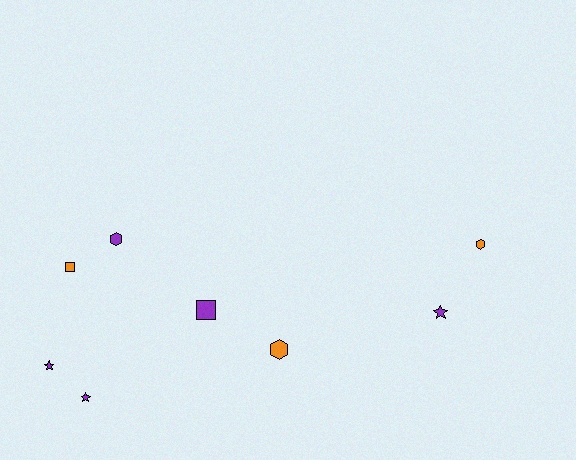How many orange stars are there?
There are no orange stars.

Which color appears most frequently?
Purple, with 5 objects.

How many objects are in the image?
There are 8 objects.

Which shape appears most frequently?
Star, with 3 objects.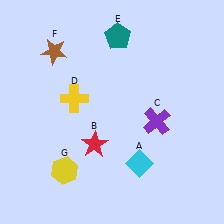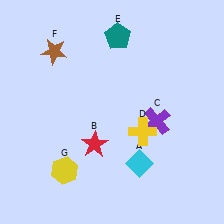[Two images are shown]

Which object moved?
The yellow cross (D) moved right.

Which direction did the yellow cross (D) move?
The yellow cross (D) moved right.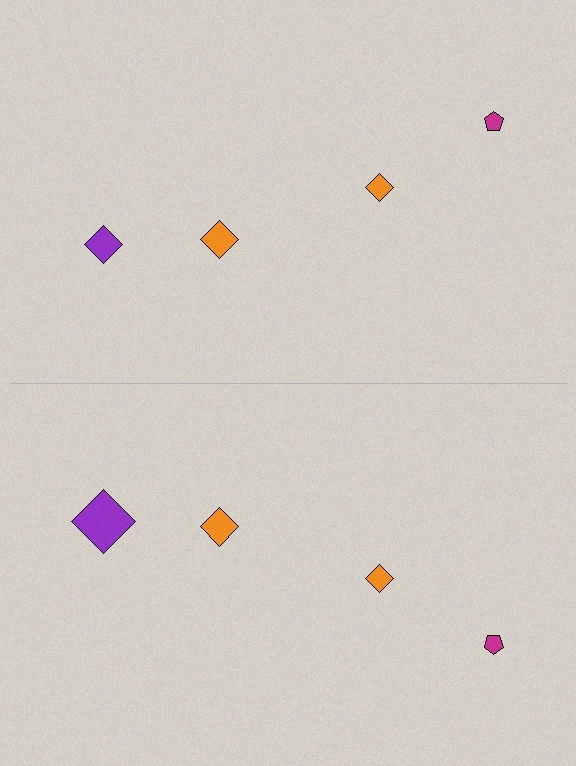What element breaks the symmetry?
The purple diamond on the bottom side has a different size than its mirror counterpart.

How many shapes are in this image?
There are 8 shapes in this image.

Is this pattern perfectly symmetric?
No, the pattern is not perfectly symmetric. The purple diamond on the bottom side has a different size than its mirror counterpart.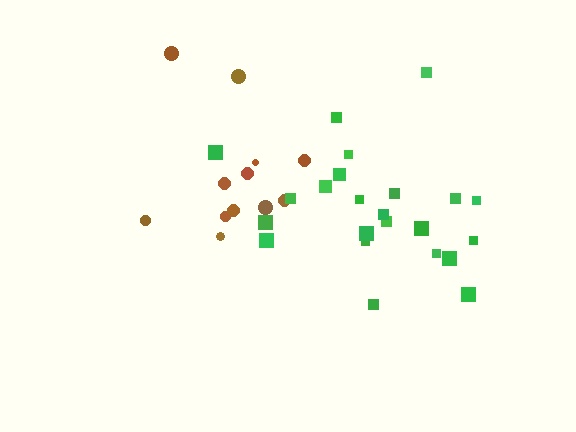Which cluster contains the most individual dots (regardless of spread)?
Green (23).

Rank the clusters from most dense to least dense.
green, brown.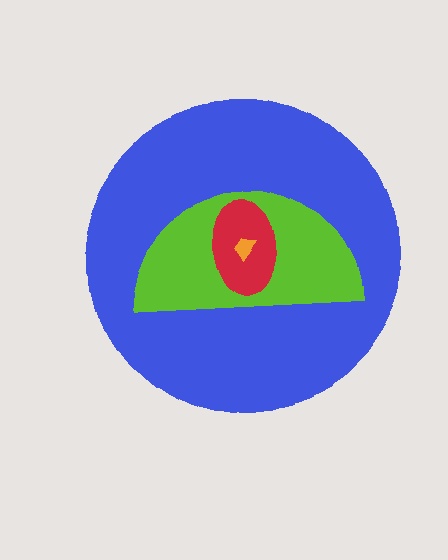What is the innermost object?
The orange trapezoid.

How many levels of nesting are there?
4.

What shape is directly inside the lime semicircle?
The red ellipse.